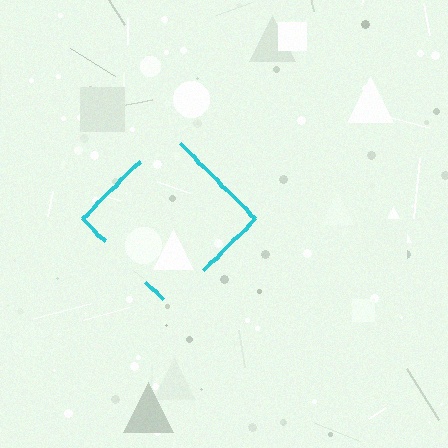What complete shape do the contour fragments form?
The contour fragments form a diamond.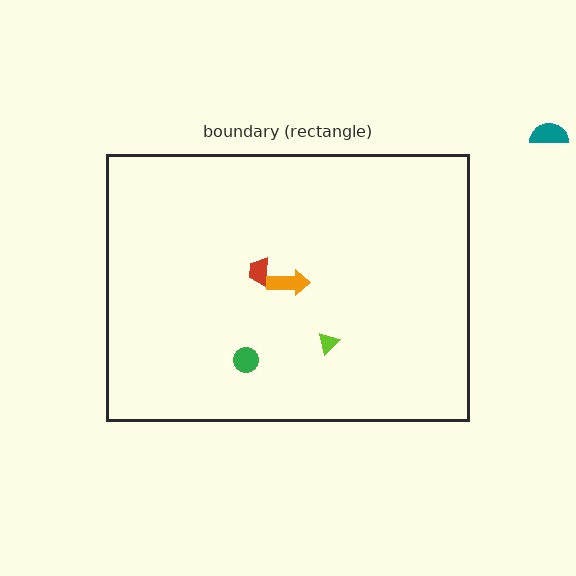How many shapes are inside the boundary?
4 inside, 1 outside.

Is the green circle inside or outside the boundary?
Inside.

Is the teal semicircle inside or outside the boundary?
Outside.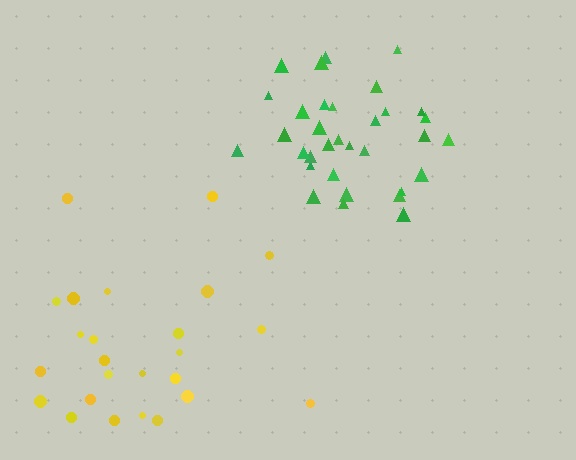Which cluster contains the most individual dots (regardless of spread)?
Green (33).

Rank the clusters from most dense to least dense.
green, yellow.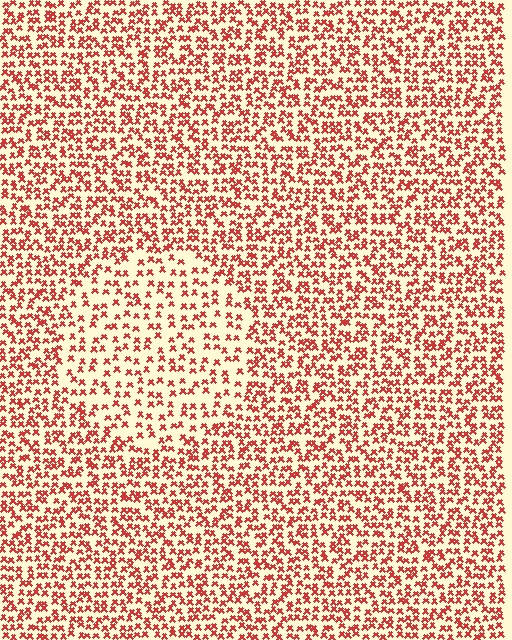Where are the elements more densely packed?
The elements are more densely packed outside the circle boundary.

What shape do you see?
I see a circle.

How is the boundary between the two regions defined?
The boundary is defined by a change in element density (approximately 1.7x ratio). All elements are the same color, size, and shape.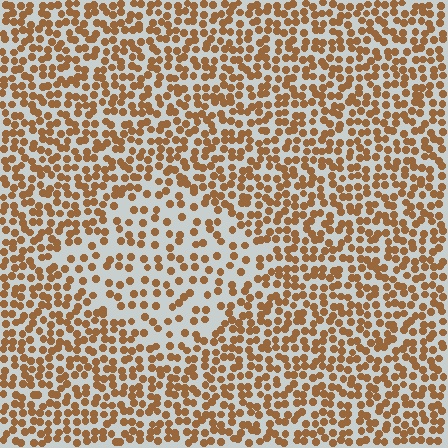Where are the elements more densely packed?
The elements are more densely packed outside the diamond boundary.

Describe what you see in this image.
The image contains small brown elements arranged at two different densities. A diamond-shaped region is visible where the elements are less densely packed than the surrounding area.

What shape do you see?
I see a diamond.